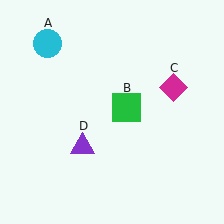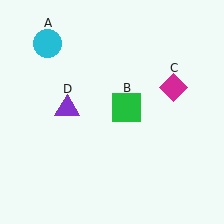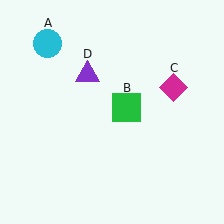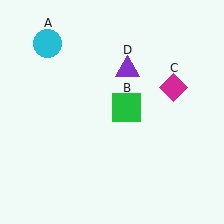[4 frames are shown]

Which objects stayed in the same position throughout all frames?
Cyan circle (object A) and green square (object B) and magenta diamond (object C) remained stationary.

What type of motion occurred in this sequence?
The purple triangle (object D) rotated clockwise around the center of the scene.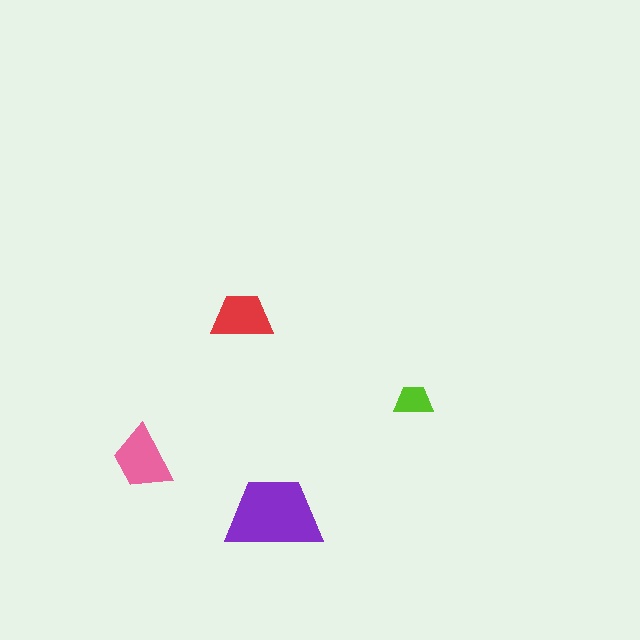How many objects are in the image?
There are 4 objects in the image.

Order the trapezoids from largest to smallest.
the purple one, the pink one, the red one, the lime one.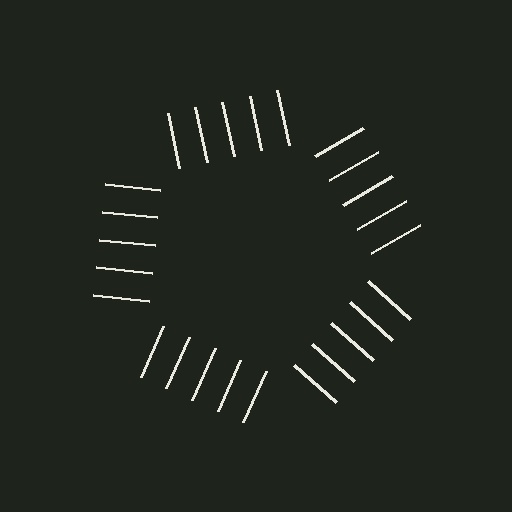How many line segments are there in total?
25 — 5 along each of the 5 edges.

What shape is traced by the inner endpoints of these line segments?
An illusory pentagon — the line segments terminate on its edges but no continuous stroke is drawn.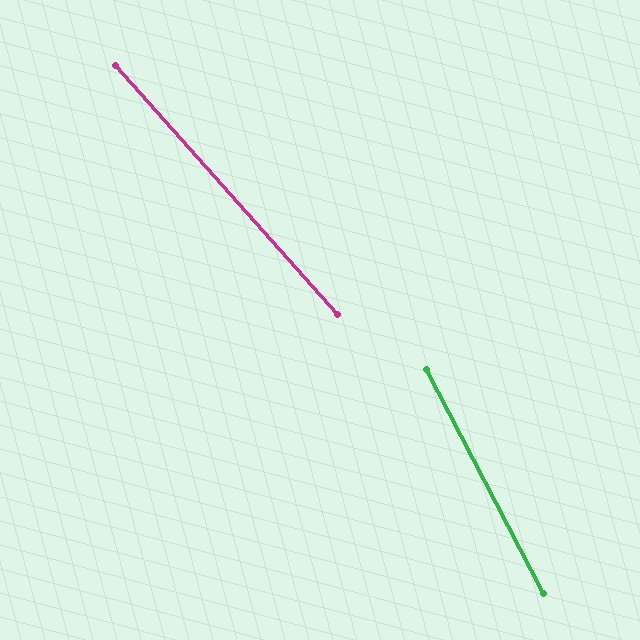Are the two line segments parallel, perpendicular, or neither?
Neither parallel nor perpendicular — they differ by about 14°.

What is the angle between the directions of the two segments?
Approximately 14 degrees.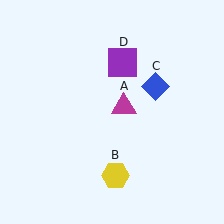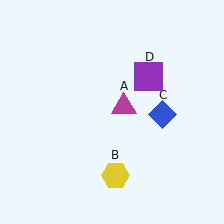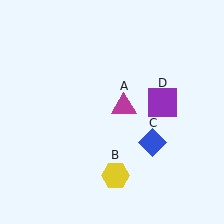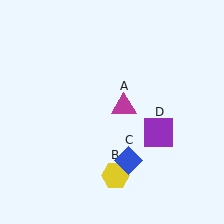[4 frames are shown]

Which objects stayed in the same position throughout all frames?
Magenta triangle (object A) and yellow hexagon (object B) remained stationary.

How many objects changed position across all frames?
2 objects changed position: blue diamond (object C), purple square (object D).